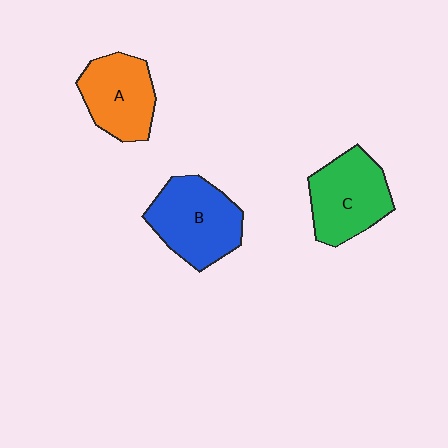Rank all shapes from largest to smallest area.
From largest to smallest: B (blue), C (green), A (orange).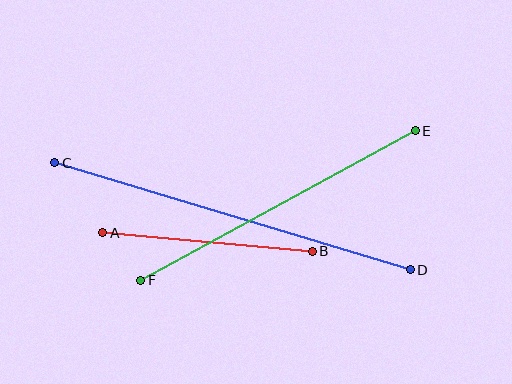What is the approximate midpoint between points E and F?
The midpoint is at approximately (278, 206) pixels.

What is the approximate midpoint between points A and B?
The midpoint is at approximately (207, 242) pixels.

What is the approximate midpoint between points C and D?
The midpoint is at approximately (233, 216) pixels.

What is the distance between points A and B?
The distance is approximately 211 pixels.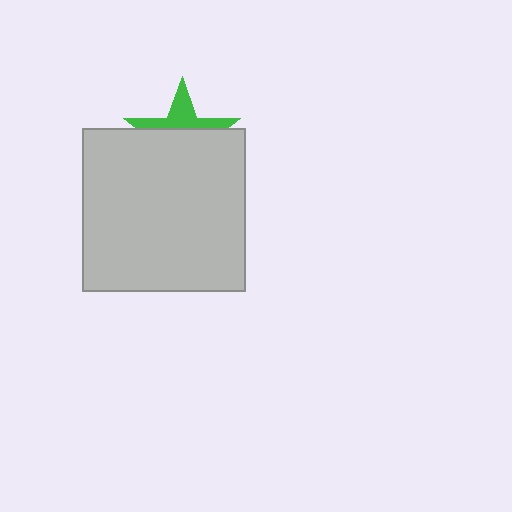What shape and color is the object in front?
The object in front is a light gray square.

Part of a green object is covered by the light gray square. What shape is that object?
It is a star.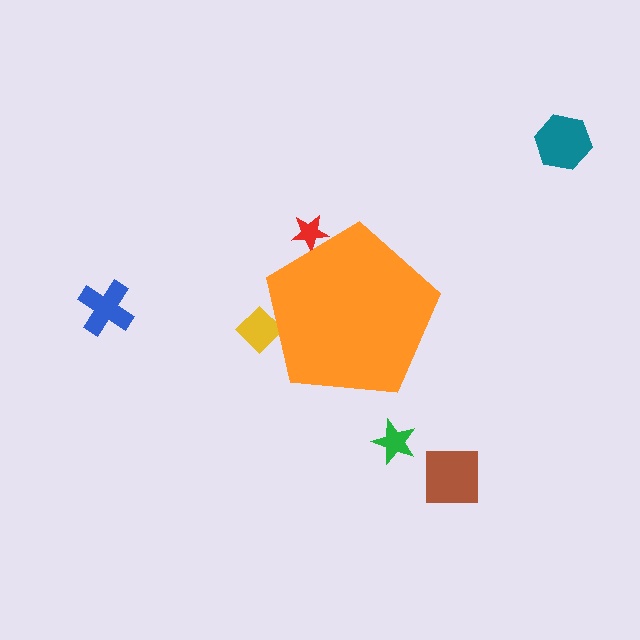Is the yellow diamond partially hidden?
Yes, the yellow diamond is partially hidden behind the orange pentagon.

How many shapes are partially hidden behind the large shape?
2 shapes are partially hidden.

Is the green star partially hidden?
No, the green star is fully visible.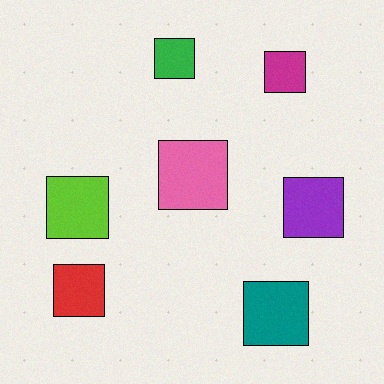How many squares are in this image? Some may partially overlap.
There are 7 squares.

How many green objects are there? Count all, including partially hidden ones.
There is 1 green object.